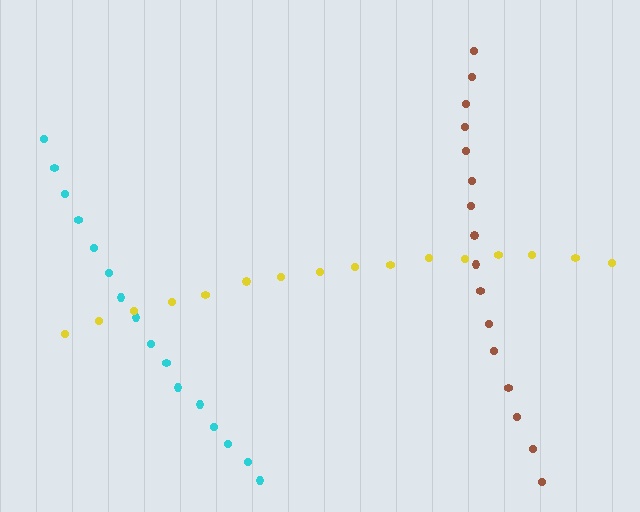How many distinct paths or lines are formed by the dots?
There are 3 distinct paths.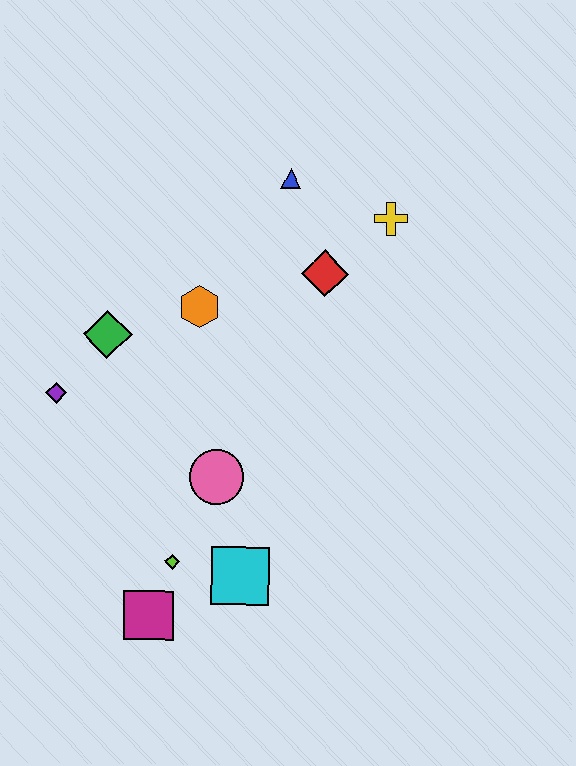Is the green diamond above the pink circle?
Yes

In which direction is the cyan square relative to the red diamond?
The cyan square is below the red diamond.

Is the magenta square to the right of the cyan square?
No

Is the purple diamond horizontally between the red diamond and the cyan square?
No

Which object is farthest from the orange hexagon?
The magenta square is farthest from the orange hexagon.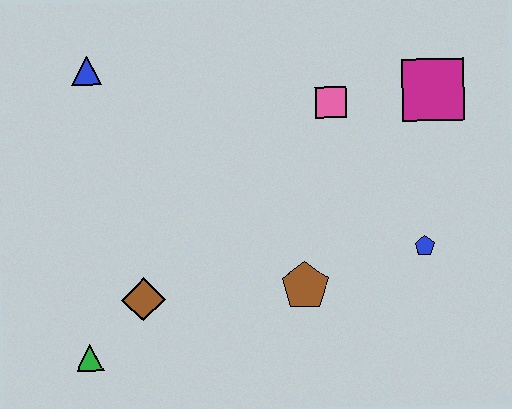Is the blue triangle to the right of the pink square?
No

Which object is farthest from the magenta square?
The green triangle is farthest from the magenta square.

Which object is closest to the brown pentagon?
The blue pentagon is closest to the brown pentagon.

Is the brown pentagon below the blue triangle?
Yes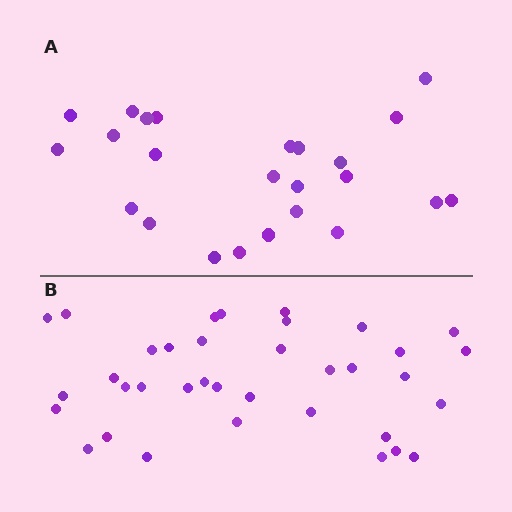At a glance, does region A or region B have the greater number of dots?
Region B (the bottom region) has more dots.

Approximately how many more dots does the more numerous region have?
Region B has roughly 12 or so more dots than region A.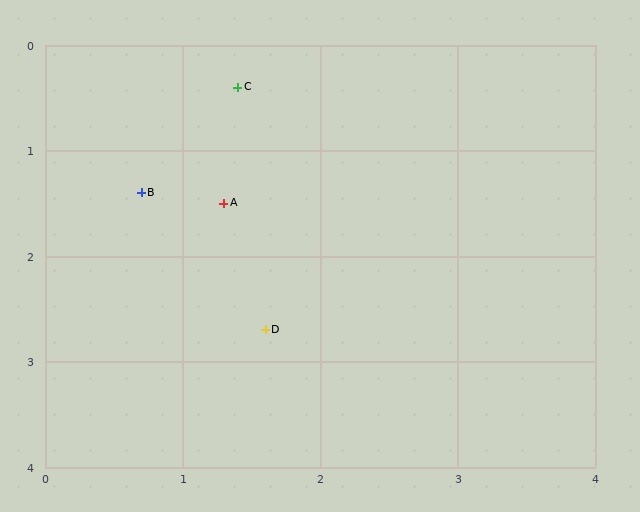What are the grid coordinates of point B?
Point B is at approximately (0.7, 1.4).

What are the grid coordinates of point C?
Point C is at approximately (1.4, 0.4).